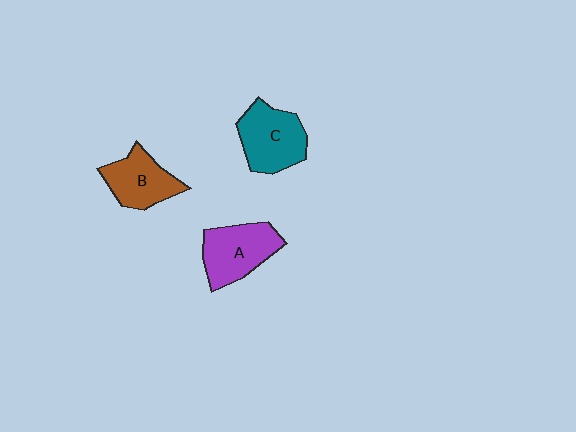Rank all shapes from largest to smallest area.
From largest to smallest: C (teal), A (purple), B (brown).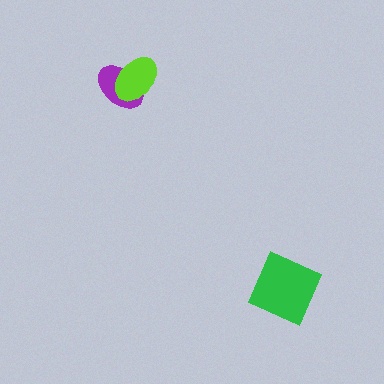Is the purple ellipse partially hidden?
Yes, it is partially covered by another shape.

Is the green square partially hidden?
No, no other shape covers it.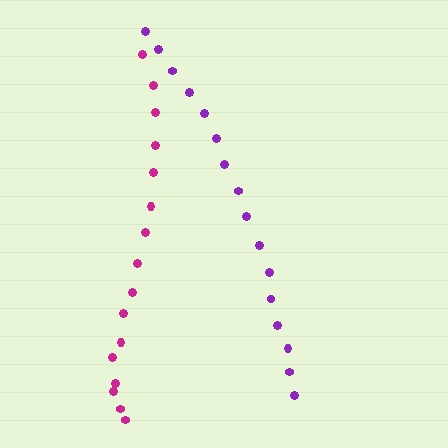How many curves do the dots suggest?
There are 2 distinct paths.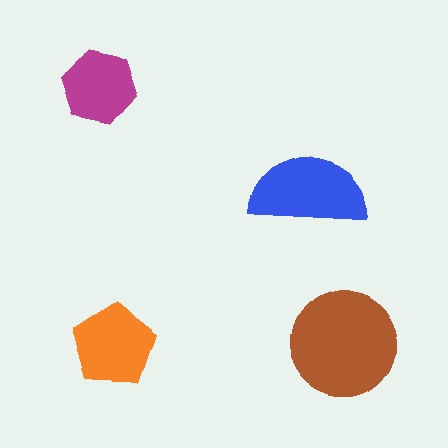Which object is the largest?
The brown circle.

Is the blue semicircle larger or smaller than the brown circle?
Smaller.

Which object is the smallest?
The magenta hexagon.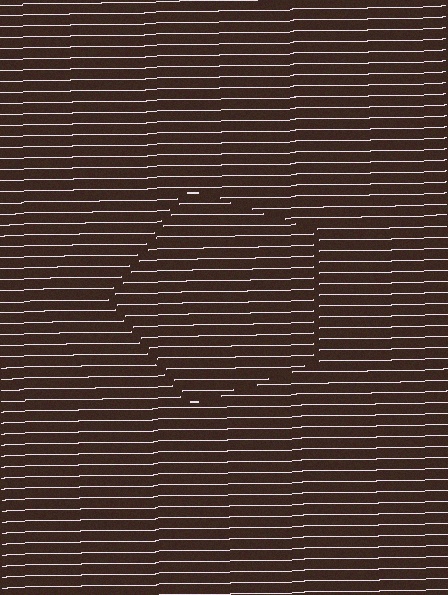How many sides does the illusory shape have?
5 sides — the line-ends trace a pentagon.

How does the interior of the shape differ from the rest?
The interior of the shape contains the same grating, shifted by half a period — the contour is defined by the phase discontinuity where line-ends from the inner and outer gratings abut.